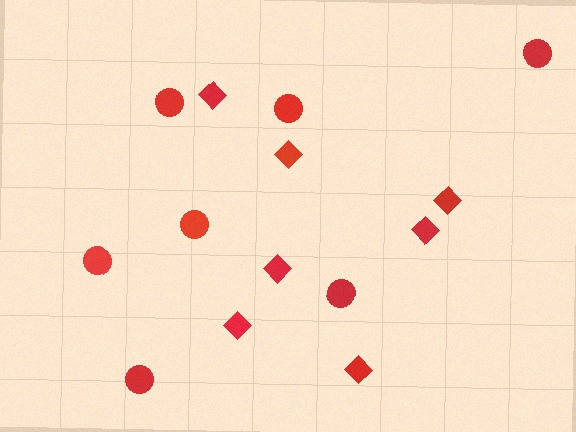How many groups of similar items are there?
There are 2 groups: one group of circles (7) and one group of diamonds (7).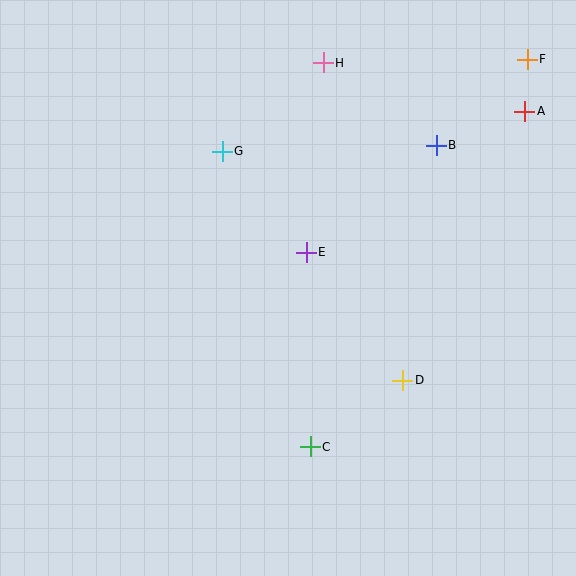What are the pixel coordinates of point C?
Point C is at (310, 447).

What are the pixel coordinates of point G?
Point G is at (222, 151).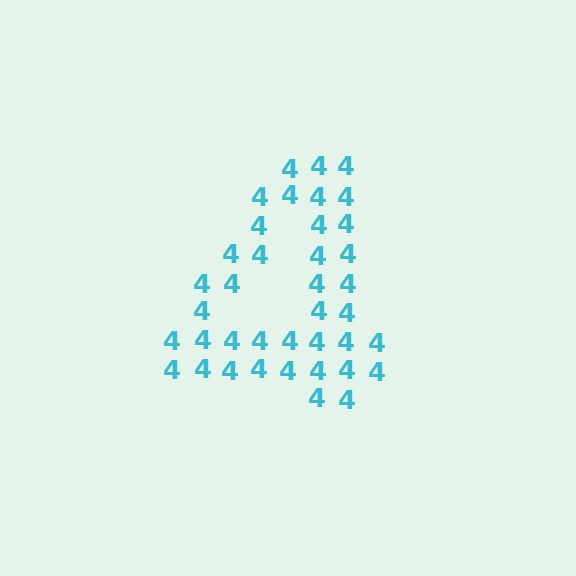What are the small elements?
The small elements are digit 4's.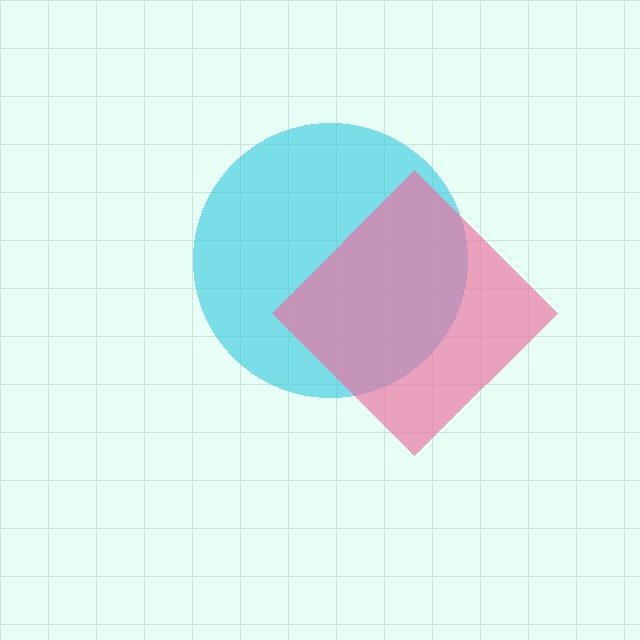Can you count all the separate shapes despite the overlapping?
Yes, there are 2 separate shapes.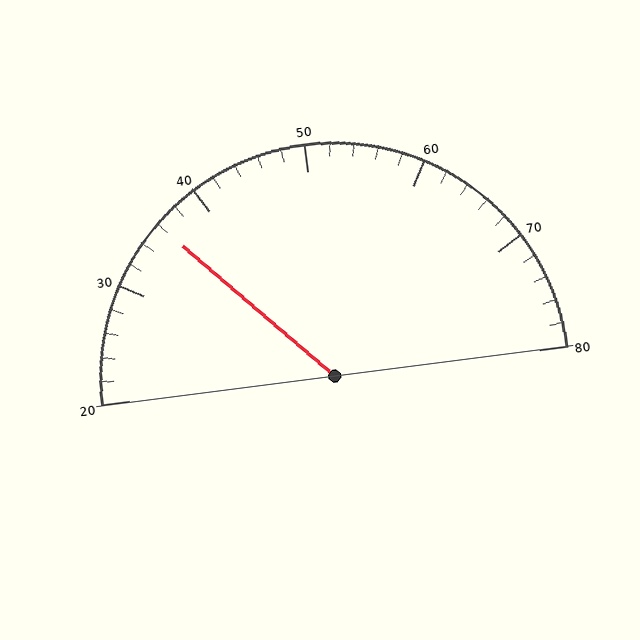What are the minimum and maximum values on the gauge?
The gauge ranges from 20 to 80.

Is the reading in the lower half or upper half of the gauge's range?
The reading is in the lower half of the range (20 to 80).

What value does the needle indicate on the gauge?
The needle indicates approximately 36.